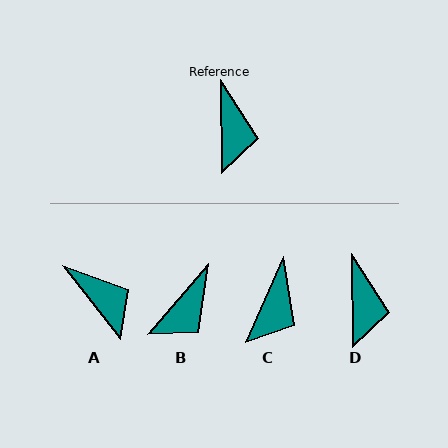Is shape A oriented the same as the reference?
No, it is off by about 37 degrees.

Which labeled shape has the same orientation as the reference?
D.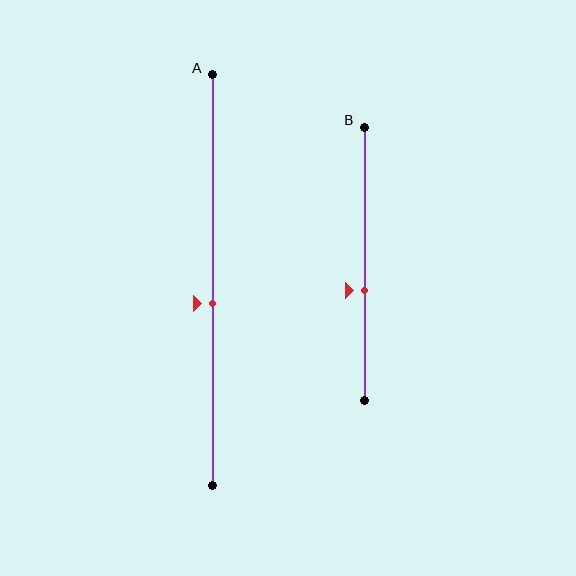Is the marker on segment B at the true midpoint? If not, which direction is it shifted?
No, the marker on segment B is shifted downward by about 9% of the segment length.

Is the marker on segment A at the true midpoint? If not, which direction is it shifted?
No, the marker on segment A is shifted downward by about 6% of the segment length.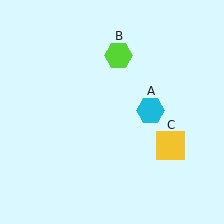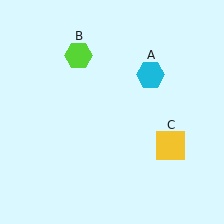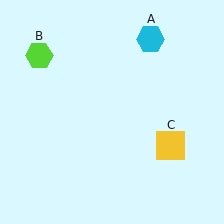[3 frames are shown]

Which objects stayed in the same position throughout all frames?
Yellow square (object C) remained stationary.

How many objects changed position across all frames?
2 objects changed position: cyan hexagon (object A), lime hexagon (object B).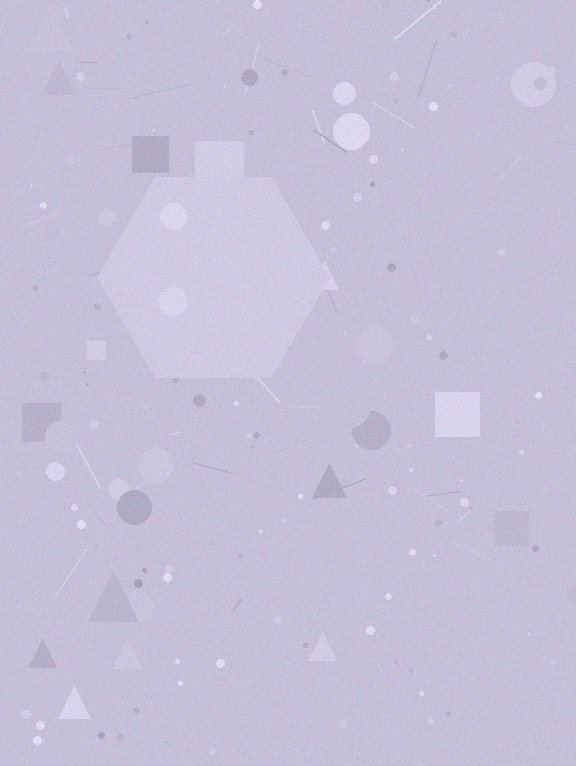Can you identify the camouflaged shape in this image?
The camouflaged shape is a hexagon.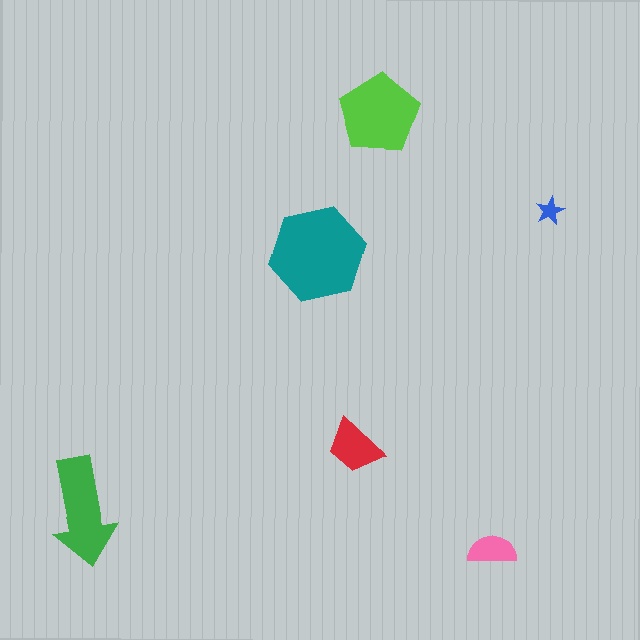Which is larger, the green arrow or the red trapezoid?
The green arrow.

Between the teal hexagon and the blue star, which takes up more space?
The teal hexagon.